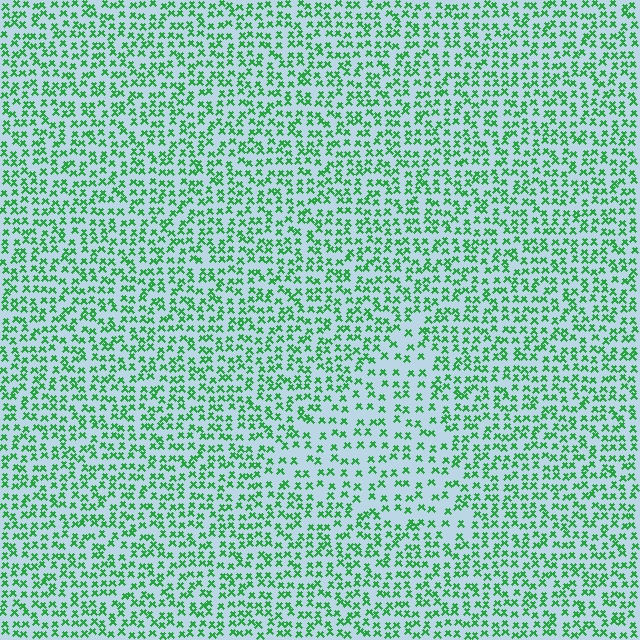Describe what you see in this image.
The image contains small green elements arranged at two different densities. A triangle-shaped region is visible where the elements are less densely packed than the surrounding area.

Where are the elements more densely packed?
The elements are more densely packed outside the triangle boundary.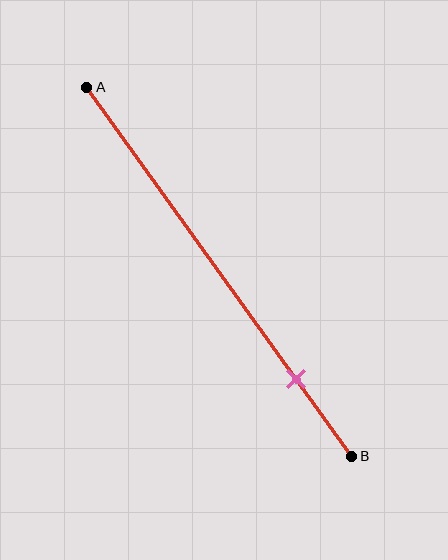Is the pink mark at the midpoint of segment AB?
No, the mark is at about 80% from A, not at the 50% midpoint.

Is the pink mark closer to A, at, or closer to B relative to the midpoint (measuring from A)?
The pink mark is closer to point B than the midpoint of segment AB.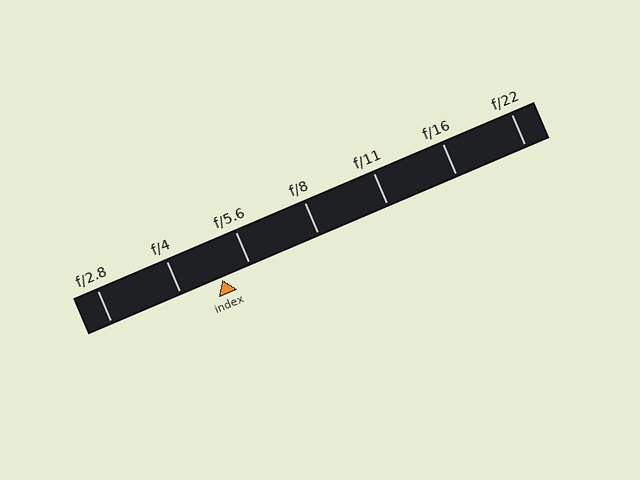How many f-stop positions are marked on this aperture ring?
There are 7 f-stop positions marked.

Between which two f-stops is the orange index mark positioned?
The index mark is between f/4 and f/5.6.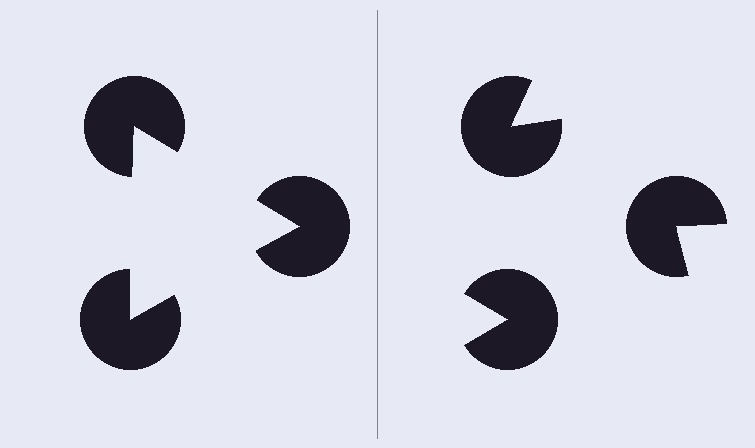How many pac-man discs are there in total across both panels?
6 — 3 on each side.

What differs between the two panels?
The pac-man discs are positioned identically on both sides; only the wedge orientations differ. On the left they align to a triangle; on the right they are misaligned.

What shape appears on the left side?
An illusory triangle.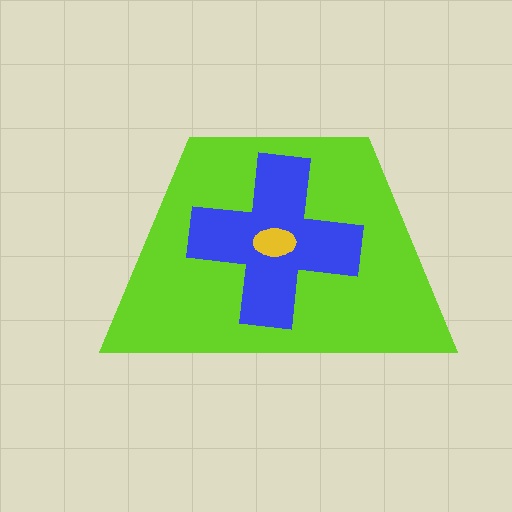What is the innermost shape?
The yellow ellipse.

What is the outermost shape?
The lime trapezoid.